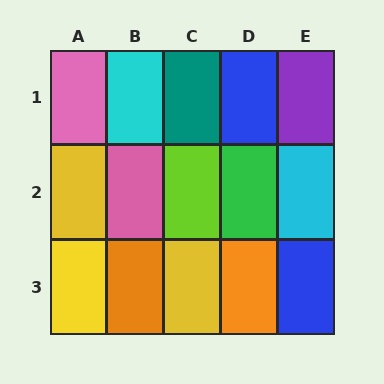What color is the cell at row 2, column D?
Green.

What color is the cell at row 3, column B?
Orange.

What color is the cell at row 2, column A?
Yellow.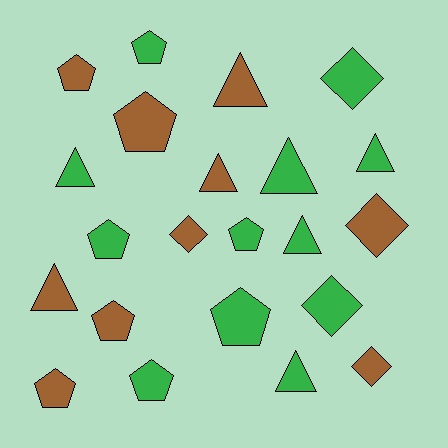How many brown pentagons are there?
There are 4 brown pentagons.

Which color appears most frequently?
Green, with 12 objects.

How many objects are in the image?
There are 22 objects.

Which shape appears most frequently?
Pentagon, with 9 objects.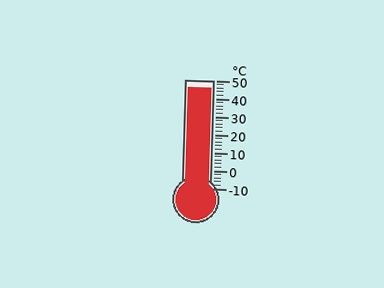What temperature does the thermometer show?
The thermometer shows approximately 46°C.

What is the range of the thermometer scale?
The thermometer scale ranges from -10°C to 50°C.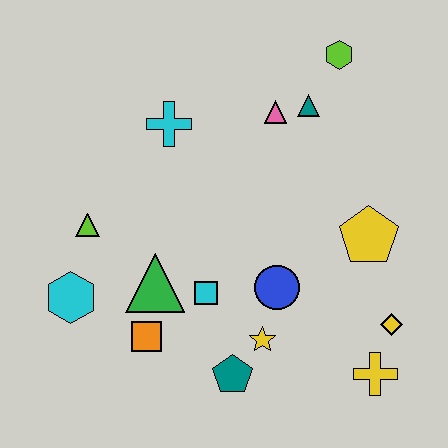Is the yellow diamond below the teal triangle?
Yes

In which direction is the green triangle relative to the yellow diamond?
The green triangle is to the left of the yellow diamond.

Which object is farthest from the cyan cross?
The yellow cross is farthest from the cyan cross.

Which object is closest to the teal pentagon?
The yellow star is closest to the teal pentagon.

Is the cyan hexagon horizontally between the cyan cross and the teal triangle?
No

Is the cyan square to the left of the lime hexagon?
Yes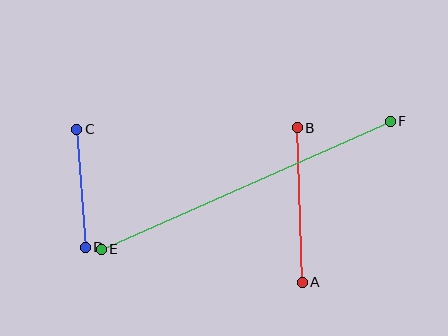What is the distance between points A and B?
The distance is approximately 154 pixels.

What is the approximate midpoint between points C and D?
The midpoint is at approximately (81, 188) pixels.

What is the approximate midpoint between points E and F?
The midpoint is at approximately (246, 185) pixels.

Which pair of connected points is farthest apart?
Points E and F are farthest apart.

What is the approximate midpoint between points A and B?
The midpoint is at approximately (300, 205) pixels.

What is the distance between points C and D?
The distance is approximately 118 pixels.